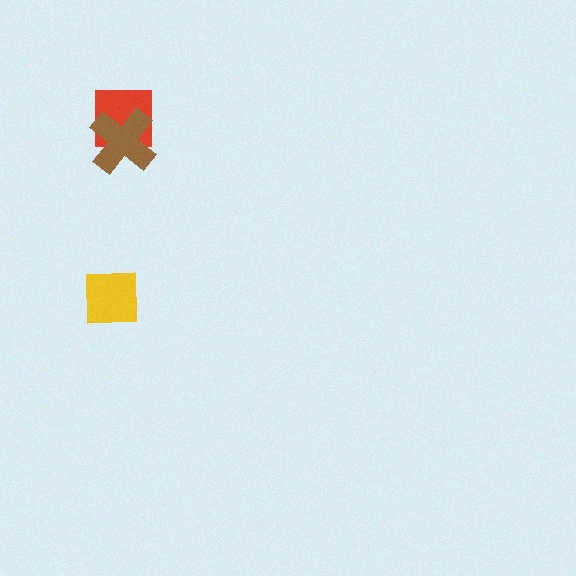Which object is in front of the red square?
The brown cross is in front of the red square.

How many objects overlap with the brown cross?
1 object overlaps with the brown cross.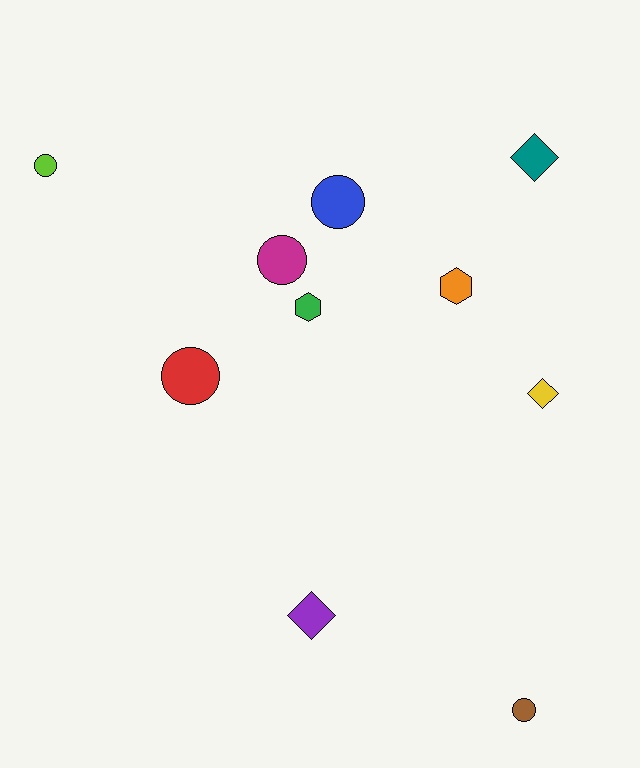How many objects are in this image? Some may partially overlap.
There are 10 objects.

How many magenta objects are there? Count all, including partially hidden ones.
There is 1 magenta object.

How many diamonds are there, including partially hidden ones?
There are 3 diamonds.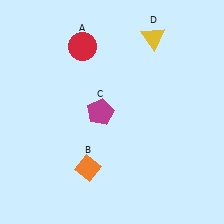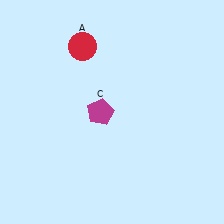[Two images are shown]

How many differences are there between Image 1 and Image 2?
There are 2 differences between the two images.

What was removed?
The yellow triangle (D), the orange diamond (B) were removed in Image 2.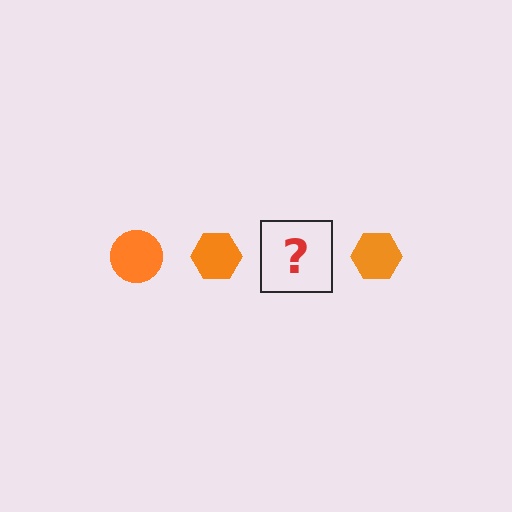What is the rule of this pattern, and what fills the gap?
The rule is that the pattern cycles through circle, hexagon shapes in orange. The gap should be filled with an orange circle.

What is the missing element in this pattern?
The missing element is an orange circle.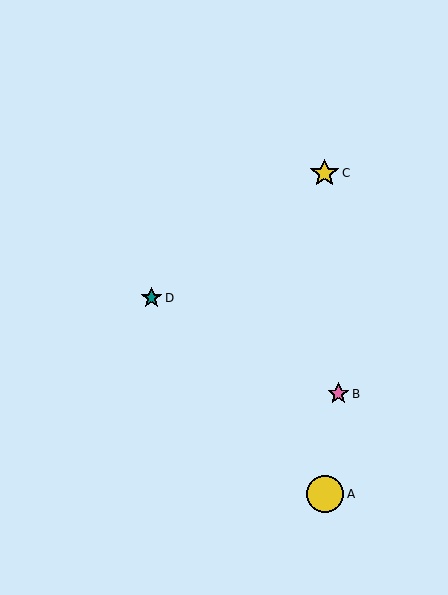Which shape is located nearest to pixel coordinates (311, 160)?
The yellow star (labeled C) at (325, 173) is nearest to that location.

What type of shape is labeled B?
Shape B is a pink star.